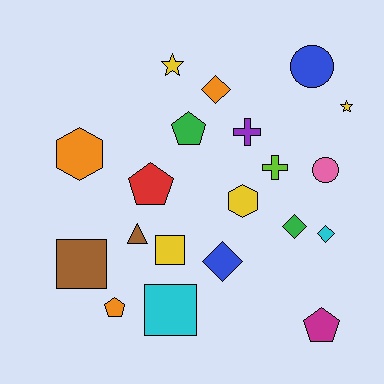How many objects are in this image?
There are 20 objects.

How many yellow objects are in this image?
There are 4 yellow objects.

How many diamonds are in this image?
There are 4 diamonds.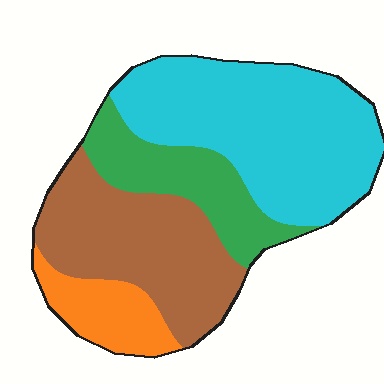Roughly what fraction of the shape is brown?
Brown covers 30% of the shape.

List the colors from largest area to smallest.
From largest to smallest: cyan, brown, green, orange.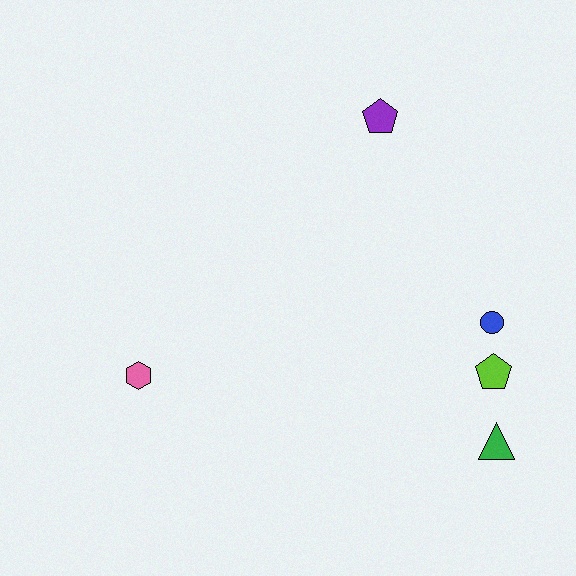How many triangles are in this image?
There is 1 triangle.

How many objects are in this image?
There are 5 objects.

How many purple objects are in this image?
There is 1 purple object.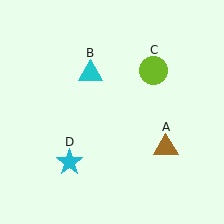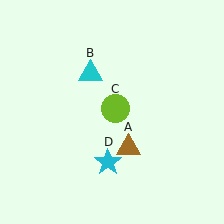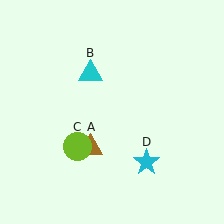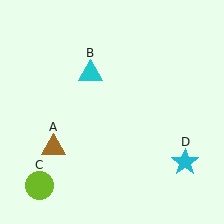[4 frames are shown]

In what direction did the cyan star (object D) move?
The cyan star (object D) moved right.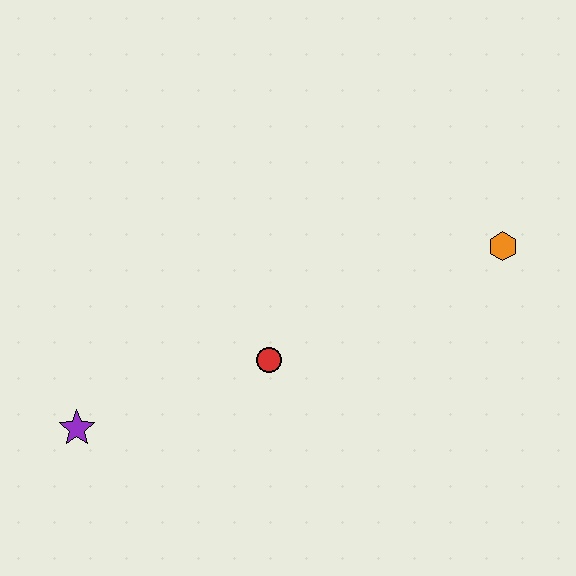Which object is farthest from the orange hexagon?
The purple star is farthest from the orange hexagon.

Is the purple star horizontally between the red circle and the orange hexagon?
No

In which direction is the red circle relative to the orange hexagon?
The red circle is to the left of the orange hexagon.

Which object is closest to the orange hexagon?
The red circle is closest to the orange hexagon.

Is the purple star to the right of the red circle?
No